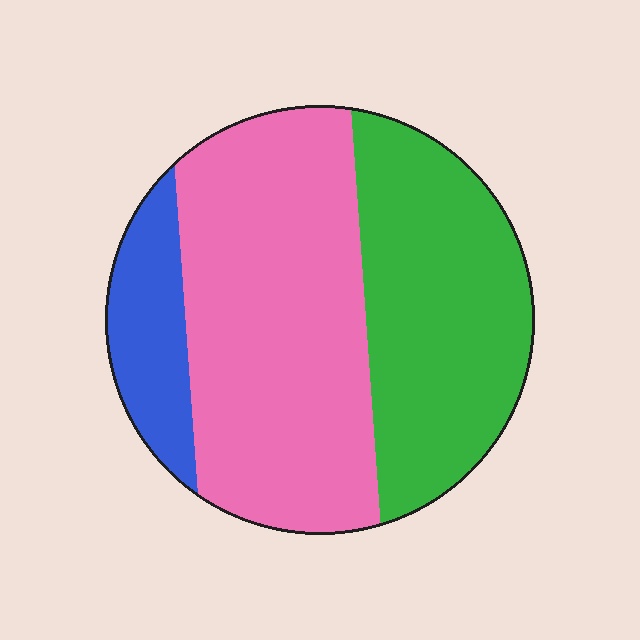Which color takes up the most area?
Pink, at roughly 50%.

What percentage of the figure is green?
Green covers 36% of the figure.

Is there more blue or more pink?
Pink.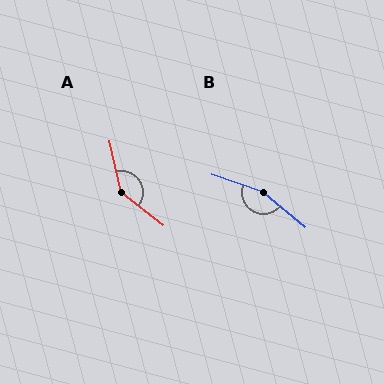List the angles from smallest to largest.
A (141°), B (159°).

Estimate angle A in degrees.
Approximately 141 degrees.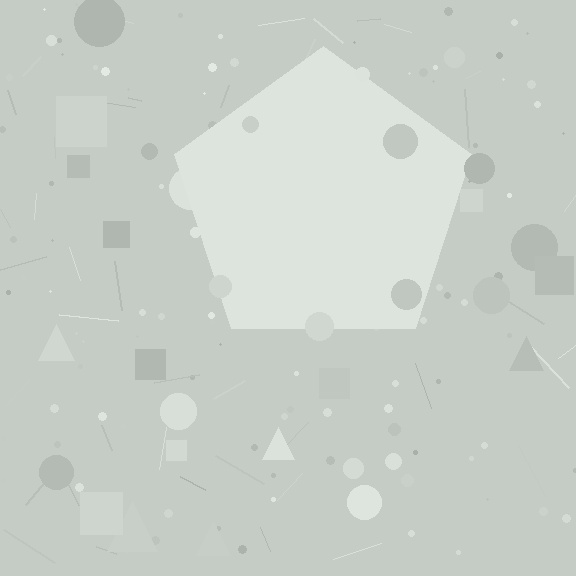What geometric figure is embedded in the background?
A pentagon is embedded in the background.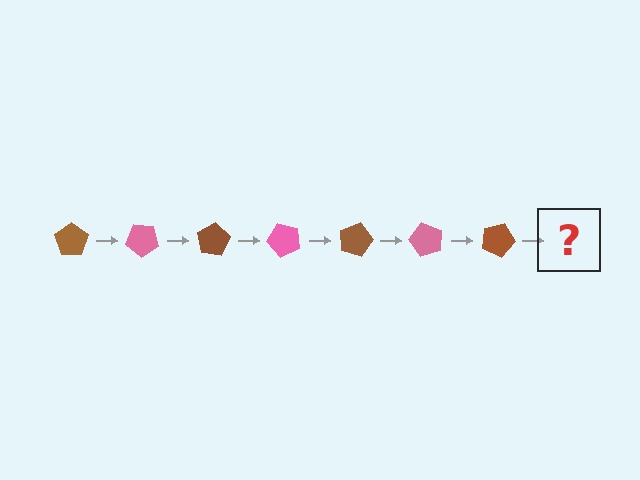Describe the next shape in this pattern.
It should be a pink pentagon, rotated 280 degrees from the start.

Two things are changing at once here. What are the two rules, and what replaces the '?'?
The two rules are that it rotates 40 degrees each step and the color cycles through brown and pink. The '?' should be a pink pentagon, rotated 280 degrees from the start.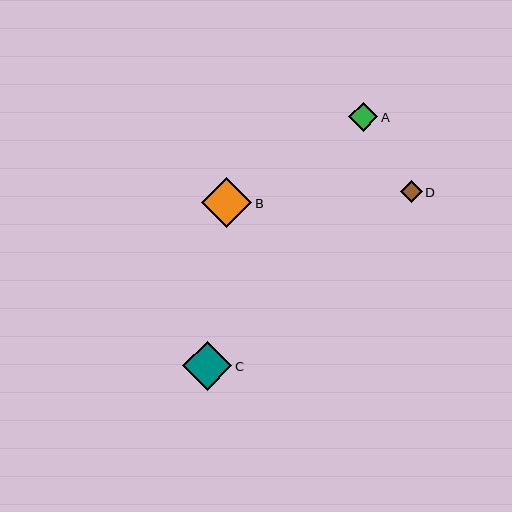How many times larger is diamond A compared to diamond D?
Diamond A is approximately 1.3 times the size of diamond D.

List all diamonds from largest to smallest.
From largest to smallest: B, C, A, D.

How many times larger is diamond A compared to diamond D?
Diamond A is approximately 1.3 times the size of diamond D.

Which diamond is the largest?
Diamond B is the largest with a size of approximately 50 pixels.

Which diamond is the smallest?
Diamond D is the smallest with a size of approximately 22 pixels.